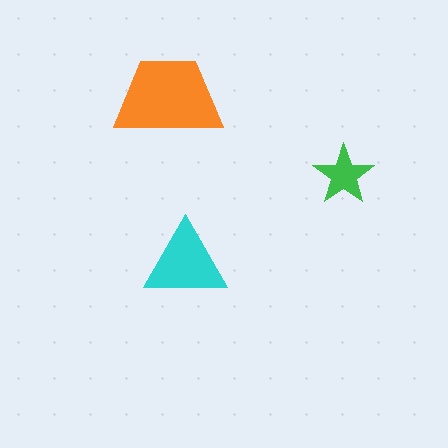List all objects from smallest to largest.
The green star, the cyan triangle, the orange trapezoid.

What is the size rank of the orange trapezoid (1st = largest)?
1st.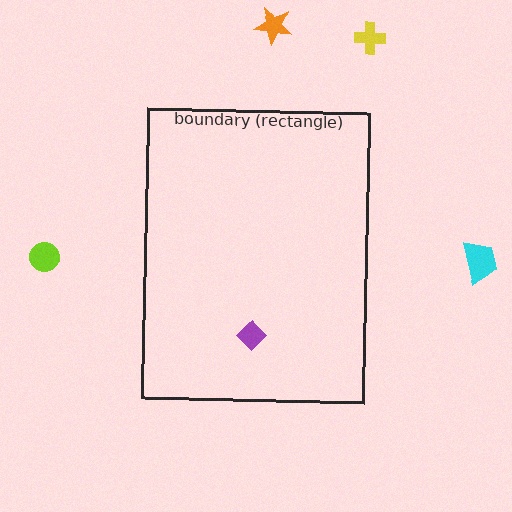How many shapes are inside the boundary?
1 inside, 4 outside.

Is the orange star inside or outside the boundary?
Outside.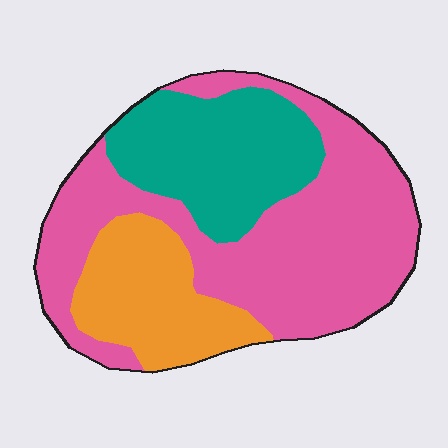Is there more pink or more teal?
Pink.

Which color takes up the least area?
Orange, at roughly 20%.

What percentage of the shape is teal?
Teal covers roughly 25% of the shape.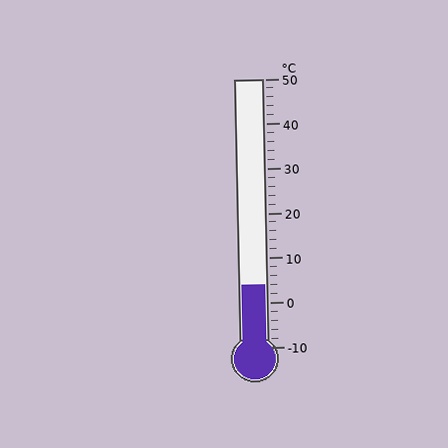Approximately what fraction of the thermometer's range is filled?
The thermometer is filled to approximately 25% of its range.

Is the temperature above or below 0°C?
The temperature is above 0°C.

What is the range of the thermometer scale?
The thermometer scale ranges from -10°C to 50°C.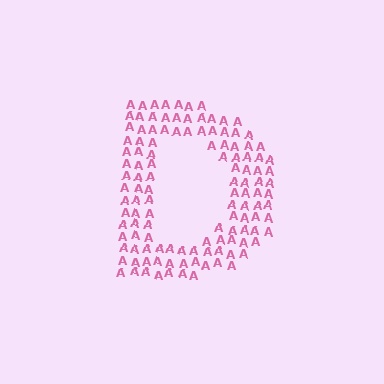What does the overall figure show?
The overall figure shows the letter D.